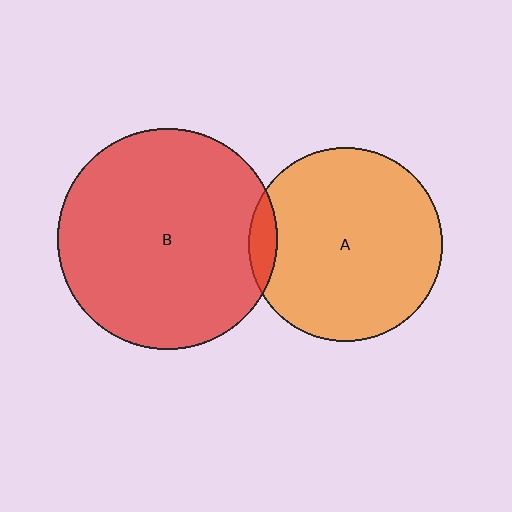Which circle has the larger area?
Circle B (red).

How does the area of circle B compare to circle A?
Approximately 1.3 times.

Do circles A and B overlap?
Yes.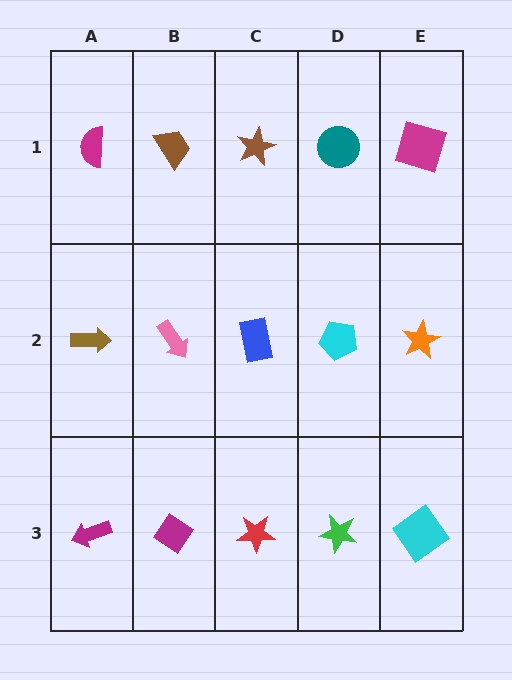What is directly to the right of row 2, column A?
A pink arrow.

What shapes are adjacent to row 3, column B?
A pink arrow (row 2, column B), a magenta arrow (row 3, column A), a red star (row 3, column C).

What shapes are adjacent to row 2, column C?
A brown star (row 1, column C), a red star (row 3, column C), a pink arrow (row 2, column B), a cyan pentagon (row 2, column D).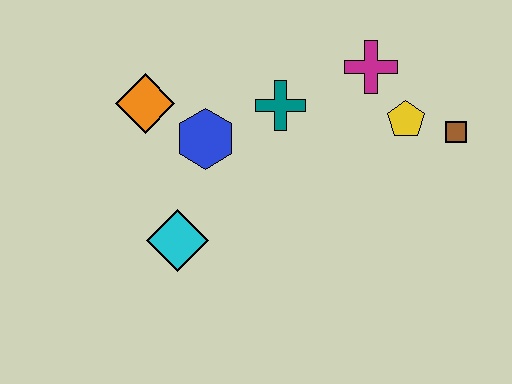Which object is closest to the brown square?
The yellow pentagon is closest to the brown square.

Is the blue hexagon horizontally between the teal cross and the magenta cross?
No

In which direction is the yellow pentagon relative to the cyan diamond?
The yellow pentagon is to the right of the cyan diamond.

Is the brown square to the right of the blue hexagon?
Yes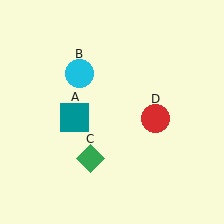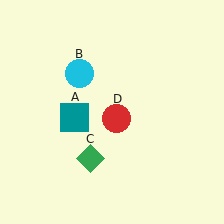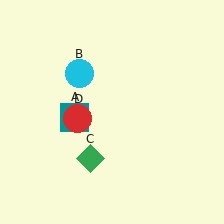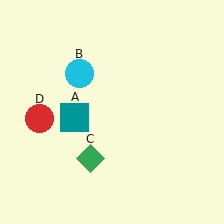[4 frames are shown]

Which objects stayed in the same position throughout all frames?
Teal square (object A) and cyan circle (object B) and green diamond (object C) remained stationary.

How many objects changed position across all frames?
1 object changed position: red circle (object D).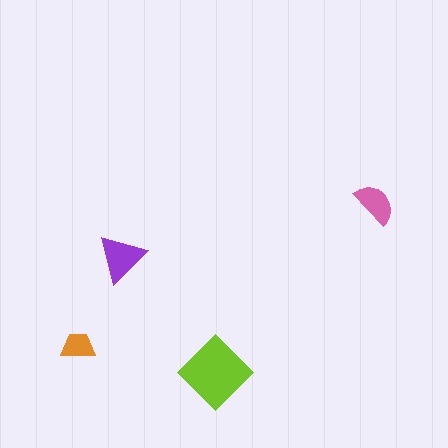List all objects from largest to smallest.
The lime diamond, the purple triangle, the pink semicircle, the orange trapezoid.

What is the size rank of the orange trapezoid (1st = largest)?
4th.